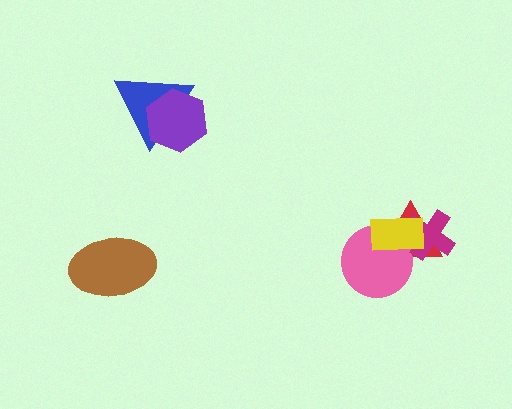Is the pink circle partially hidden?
Yes, it is partially covered by another shape.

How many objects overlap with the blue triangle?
1 object overlaps with the blue triangle.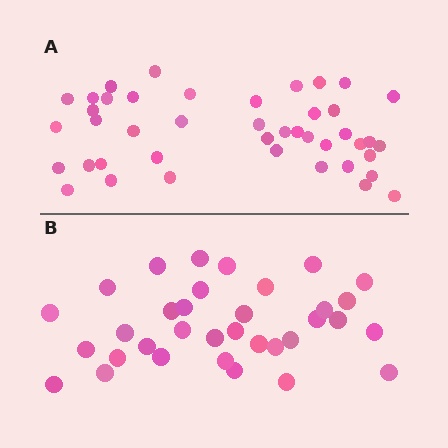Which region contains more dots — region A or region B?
Region A (the top region) has more dots.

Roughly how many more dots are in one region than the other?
Region A has roughly 8 or so more dots than region B.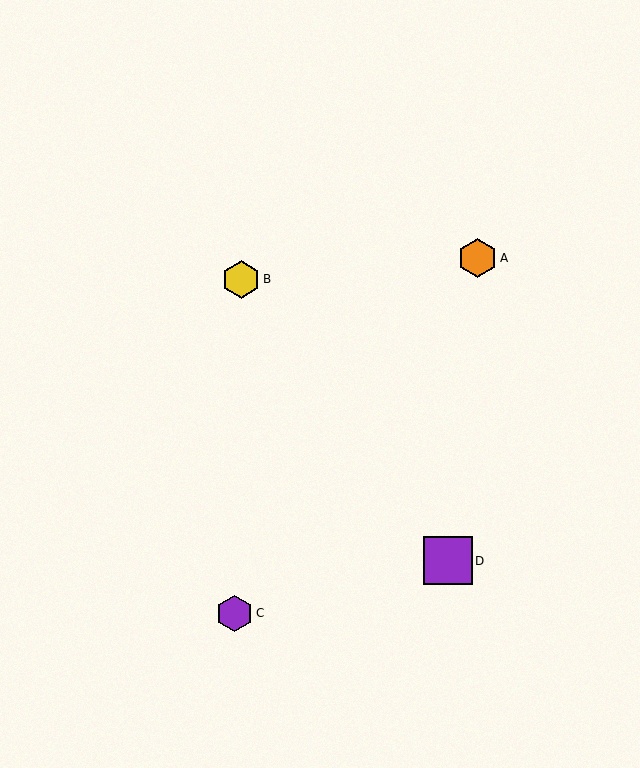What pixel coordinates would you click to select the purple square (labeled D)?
Click at (448, 561) to select the purple square D.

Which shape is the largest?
The purple square (labeled D) is the largest.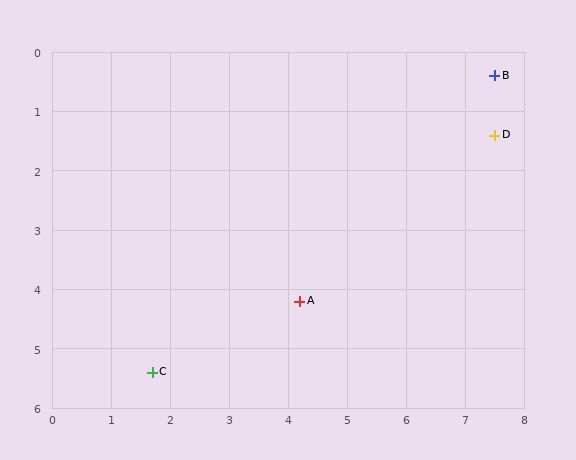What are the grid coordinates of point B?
Point B is at approximately (7.5, 0.4).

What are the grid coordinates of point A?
Point A is at approximately (4.2, 4.2).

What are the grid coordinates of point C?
Point C is at approximately (1.7, 5.4).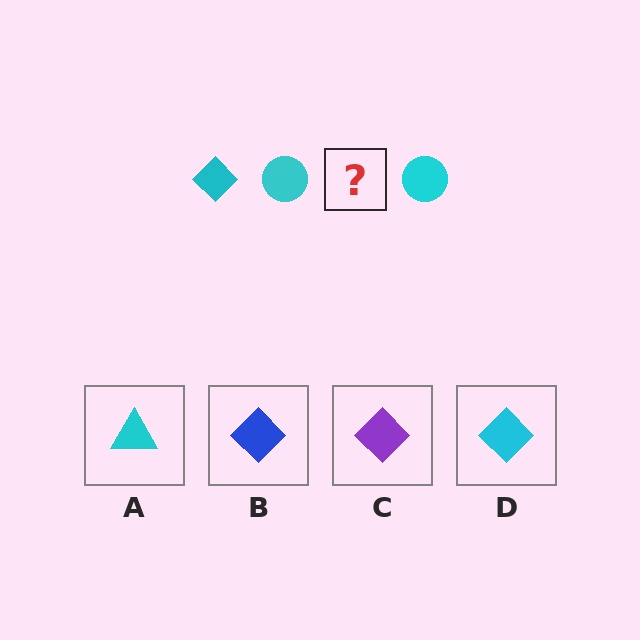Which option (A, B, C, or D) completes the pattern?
D.